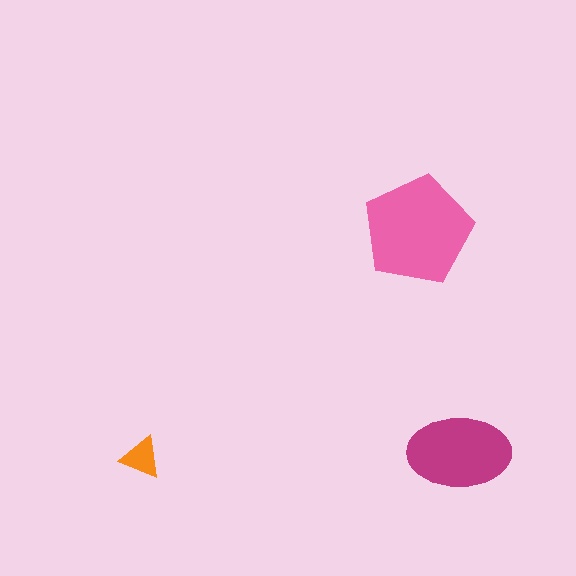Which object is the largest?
The pink pentagon.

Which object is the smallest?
The orange triangle.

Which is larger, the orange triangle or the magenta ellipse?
The magenta ellipse.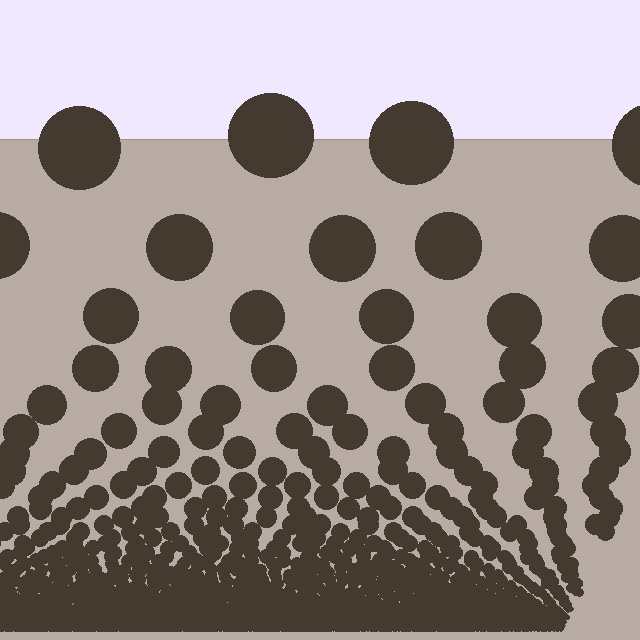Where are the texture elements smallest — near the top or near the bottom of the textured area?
Near the bottom.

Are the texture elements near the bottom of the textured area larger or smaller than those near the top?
Smaller. The gradient is inverted — elements near the bottom are smaller and denser.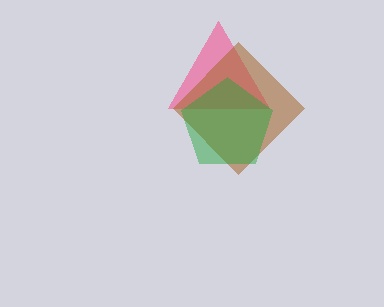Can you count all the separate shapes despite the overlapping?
Yes, there are 3 separate shapes.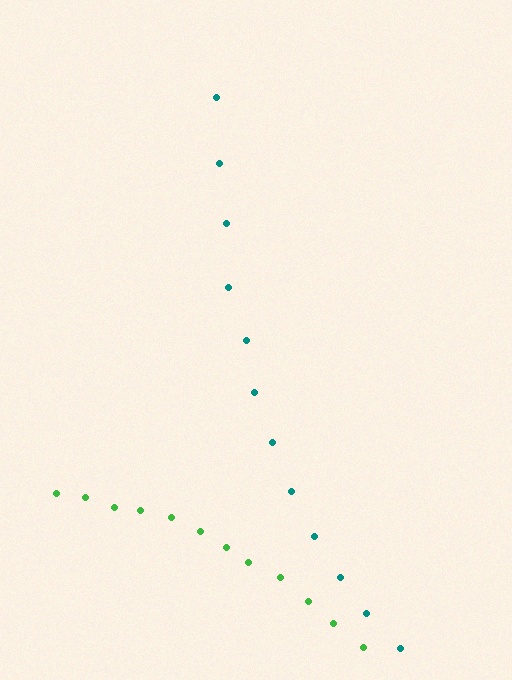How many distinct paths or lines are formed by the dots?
There are 2 distinct paths.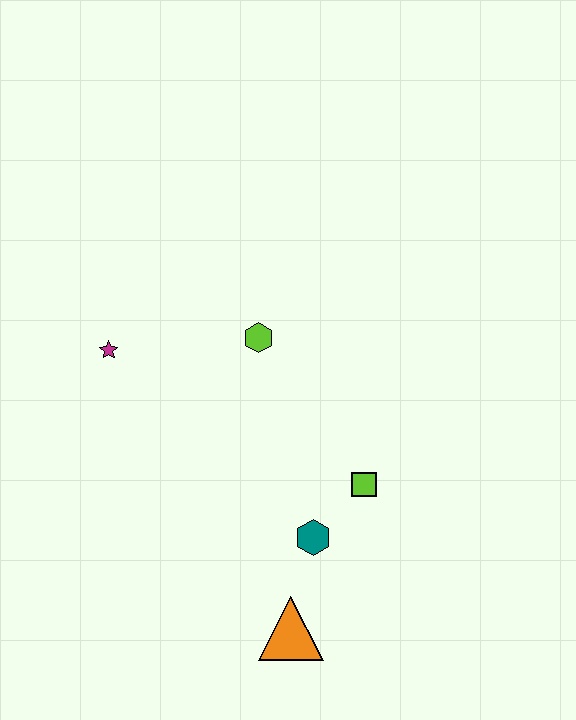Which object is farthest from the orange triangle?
The magenta star is farthest from the orange triangle.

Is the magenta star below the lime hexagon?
Yes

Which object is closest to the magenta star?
The lime hexagon is closest to the magenta star.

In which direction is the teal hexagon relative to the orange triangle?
The teal hexagon is above the orange triangle.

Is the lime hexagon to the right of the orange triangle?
No